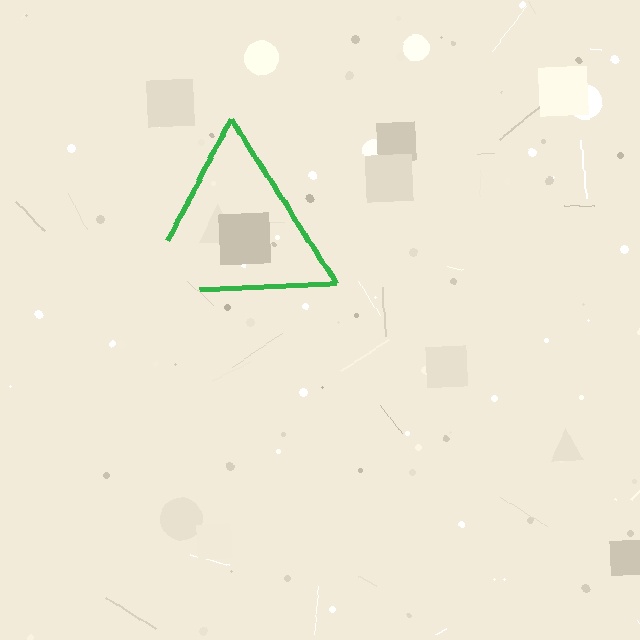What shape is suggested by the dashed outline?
The dashed outline suggests a triangle.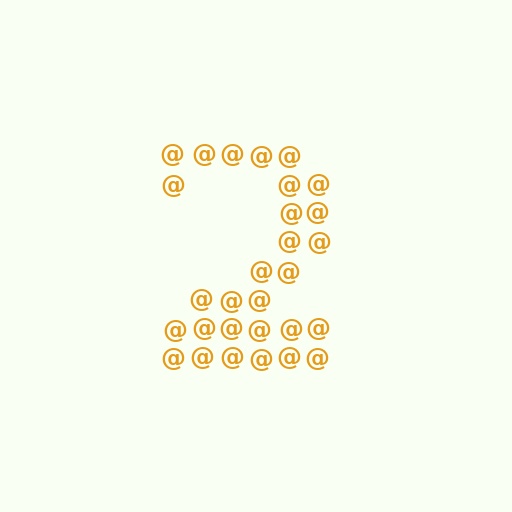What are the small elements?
The small elements are at signs.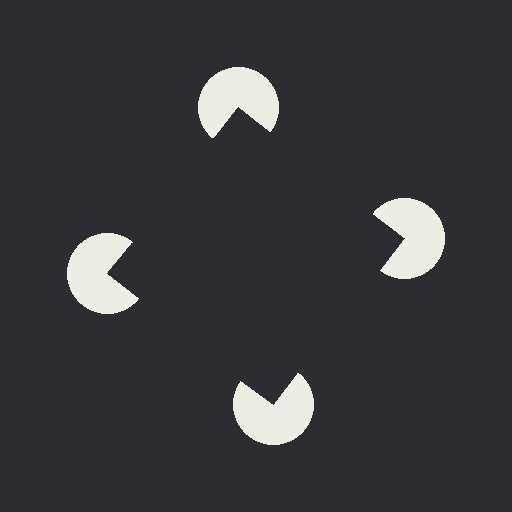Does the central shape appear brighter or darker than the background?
It typically appears slightly darker than the background, even though no actual brightness change is drawn.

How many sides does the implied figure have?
4 sides.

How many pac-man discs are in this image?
There are 4 — one at each vertex of the illusory square.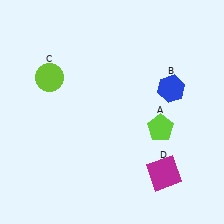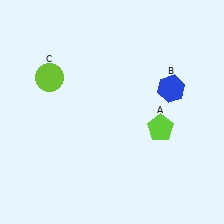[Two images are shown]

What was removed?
The magenta square (D) was removed in Image 2.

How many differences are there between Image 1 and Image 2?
There is 1 difference between the two images.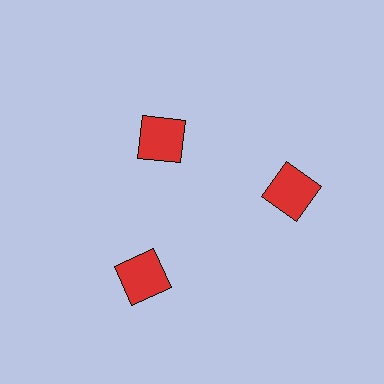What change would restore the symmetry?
The symmetry would be restored by moving it outward, back onto the ring so that all 3 squares sit at equal angles and equal distance from the center.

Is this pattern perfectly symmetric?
No. The 3 red squares are arranged in a ring, but one element near the 11 o'clock position is pulled inward toward the center, breaking the 3-fold rotational symmetry.